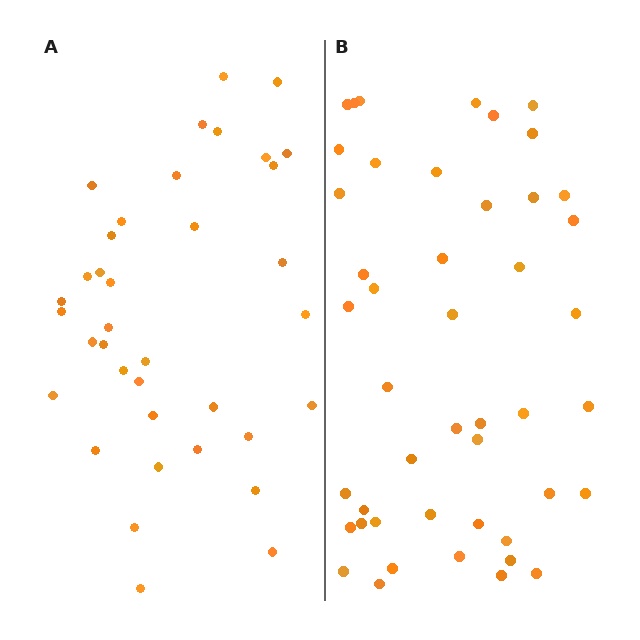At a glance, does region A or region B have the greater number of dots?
Region B (the right region) has more dots.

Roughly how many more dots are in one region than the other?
Region B has roughly 8 or so more dots than region A.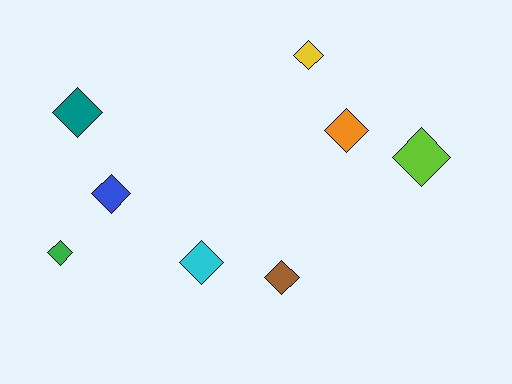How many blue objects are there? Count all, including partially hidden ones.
There is 1 blue object.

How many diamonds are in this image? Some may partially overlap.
There are 8 diamonds.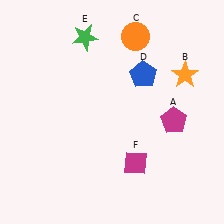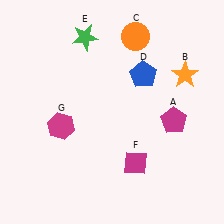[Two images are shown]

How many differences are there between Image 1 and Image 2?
There is 1 difference between the two images.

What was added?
A magenta hexagon (G) was added in Image 2.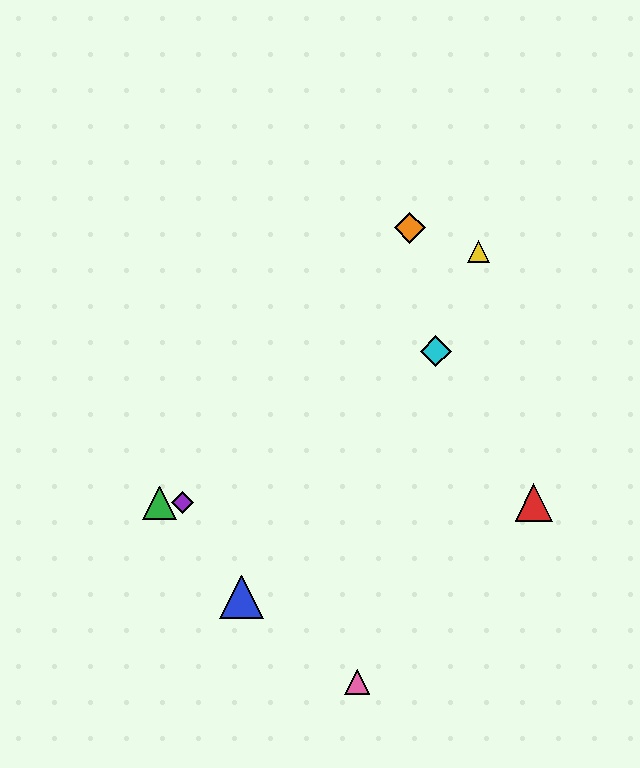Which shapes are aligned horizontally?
The red triangle, the green triangle, the purple diamond are aligned horizontally.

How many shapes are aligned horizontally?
3 shapes (the red triangle, the green triangle, the purple diamond) are aligned horizontally.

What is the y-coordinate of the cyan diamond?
The cyan diamond is at y≈351.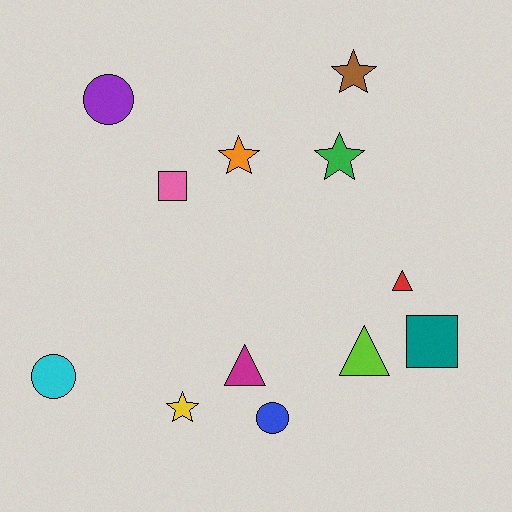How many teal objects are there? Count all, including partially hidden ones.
There is 1 teal object.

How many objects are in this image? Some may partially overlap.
There are 12 objects.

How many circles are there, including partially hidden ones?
There are 3 circles.